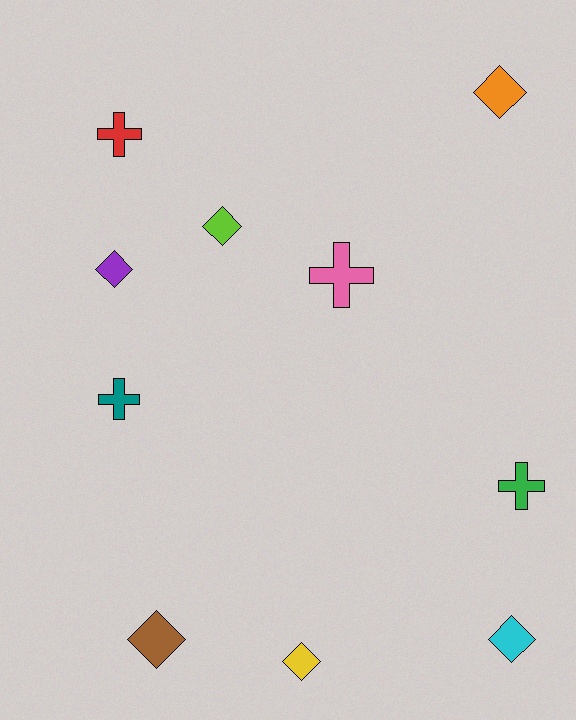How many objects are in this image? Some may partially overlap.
There are 10 objects.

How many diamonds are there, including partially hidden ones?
There are 6 diamonds.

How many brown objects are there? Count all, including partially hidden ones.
There is 1 brown object.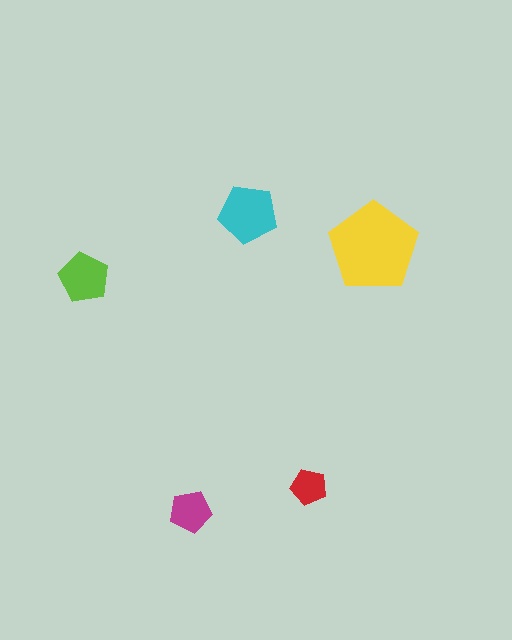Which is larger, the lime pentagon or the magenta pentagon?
The lime one.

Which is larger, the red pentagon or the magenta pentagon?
The magenta one.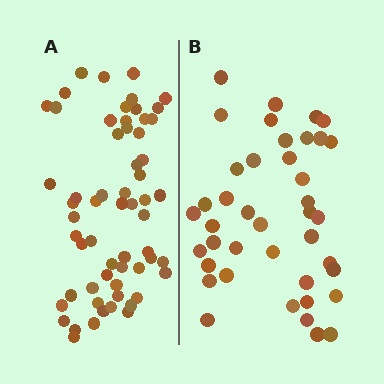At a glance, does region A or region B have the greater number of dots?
Region A (the left region) has more dots.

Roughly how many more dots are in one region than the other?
Region A has approximately 20 more dots than region B.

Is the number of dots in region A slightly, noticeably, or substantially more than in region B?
Region A has substantially more. The ratio is roughly 1.5 to 1.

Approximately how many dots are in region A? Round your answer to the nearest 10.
About 60 dots.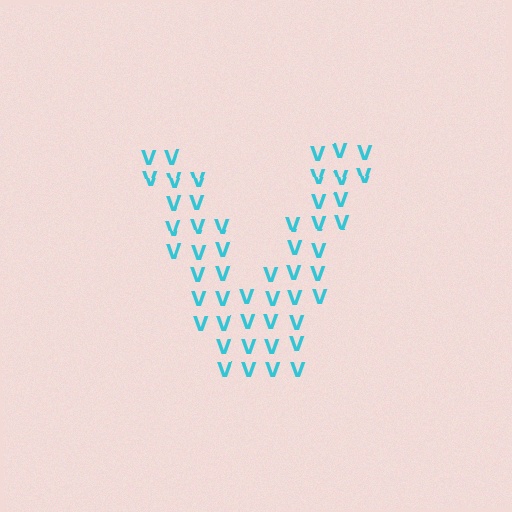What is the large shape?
The large shape is the letter V.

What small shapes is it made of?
It is made of small letter V's.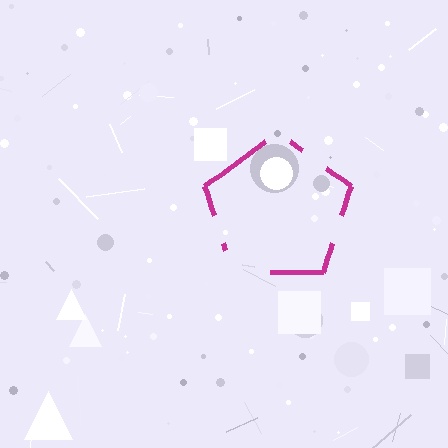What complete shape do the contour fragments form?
The contour fragments form a pentagon.